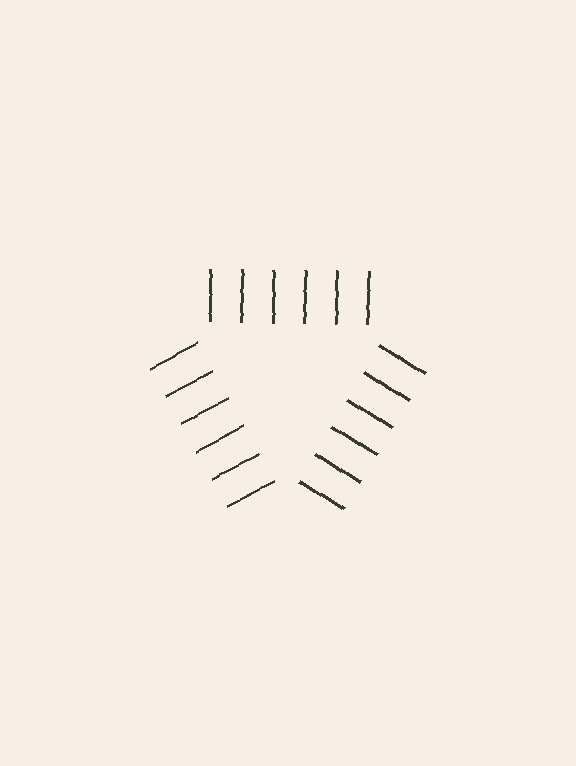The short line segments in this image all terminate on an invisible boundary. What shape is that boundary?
An illusory triangle — the line segments terminate on its edges but no continuous stroke is drawn.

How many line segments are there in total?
18 — 6 along each of the 3 edges.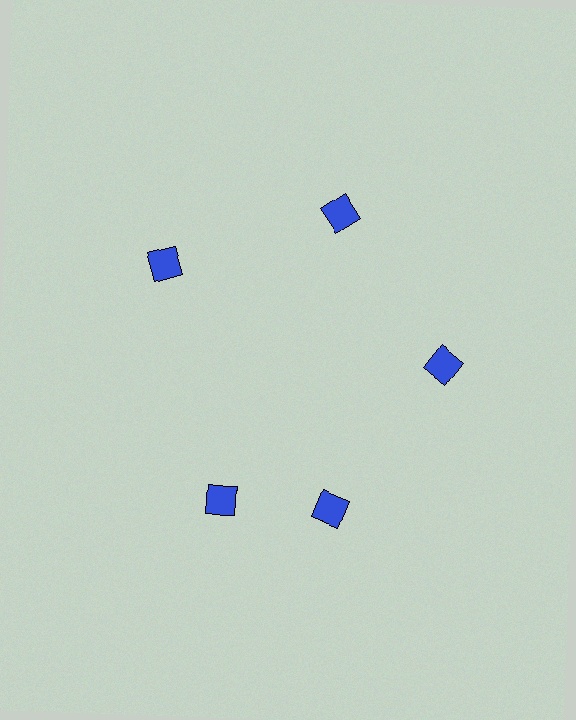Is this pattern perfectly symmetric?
No. The 5 blue diamonds are arranged in a ring, but one element near the 8 o'clock position is rotated out of alignment along the ring, breaking the 5-fold rotational symmetry.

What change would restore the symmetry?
The symmetry would be restored by rotating it back into even spacing with its neighbors so that all 5 diamonds sit at equal angles and equal distance from the center.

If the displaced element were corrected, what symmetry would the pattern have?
It would have 5-fold rotational symmetry — the pattern would map onto itself every 72 degrees.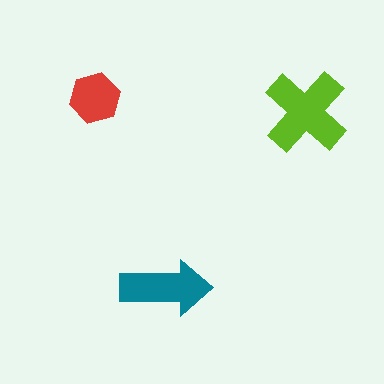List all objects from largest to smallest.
The lime cross, the teal arrow, the red hexagon.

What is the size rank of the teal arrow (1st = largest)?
2nd.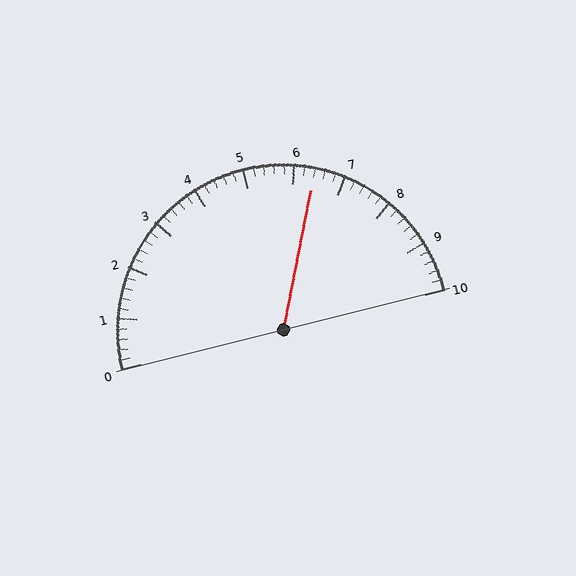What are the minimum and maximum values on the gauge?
The gauge ranges from 0 to 10.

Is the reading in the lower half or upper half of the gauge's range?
The reading is in the upper half of the range (0 to 10).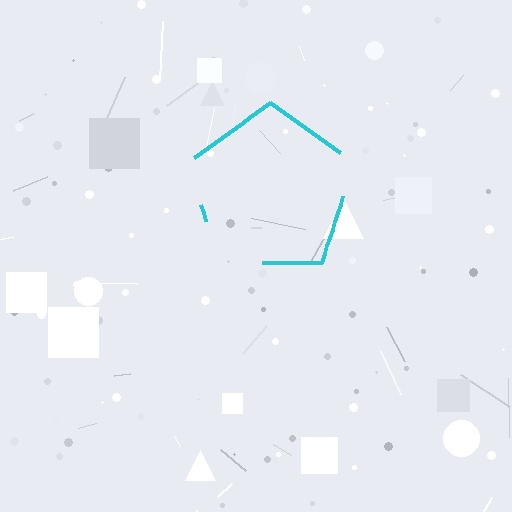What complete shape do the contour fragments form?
The contour fragments form a pentagon.